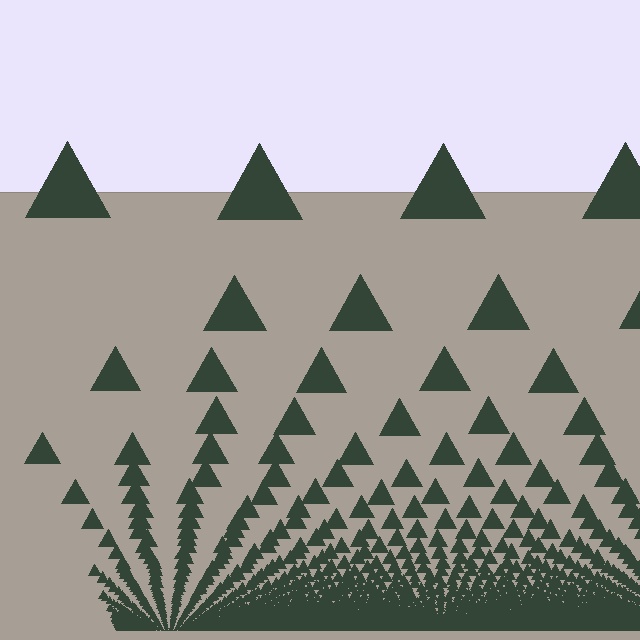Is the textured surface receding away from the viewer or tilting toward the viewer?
The surface appears to tilt toward the viewer. Texture elements get larger and sparser toward the top.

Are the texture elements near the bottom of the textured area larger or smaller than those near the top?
Smaller. The gradient is inverted — elements near the bottom are smaller and denser.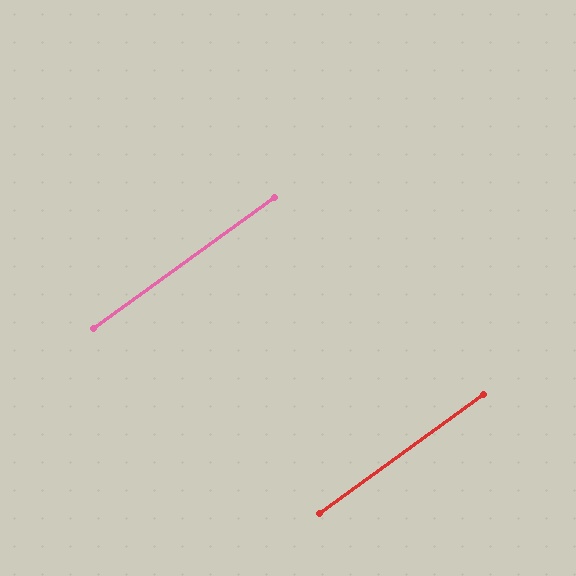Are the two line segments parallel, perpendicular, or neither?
Parallel — their directions differ by only 0.1°.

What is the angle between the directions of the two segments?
Approximately 0 degrees.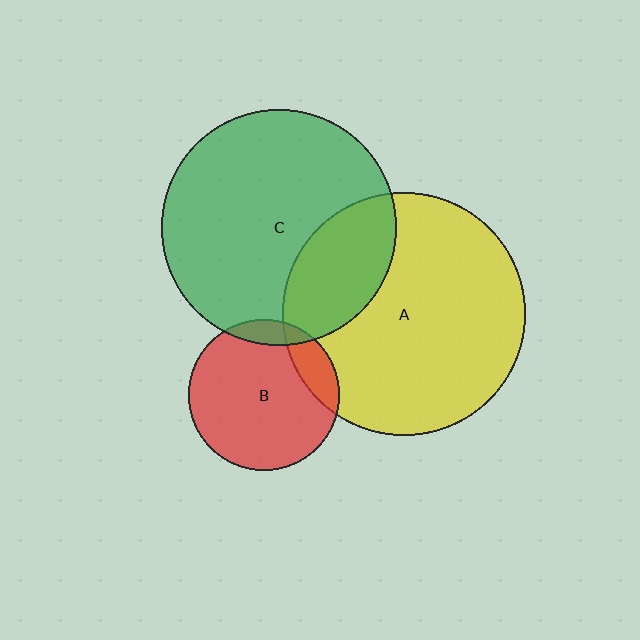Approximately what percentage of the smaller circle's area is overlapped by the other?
Approximately 25%.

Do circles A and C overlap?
Yes.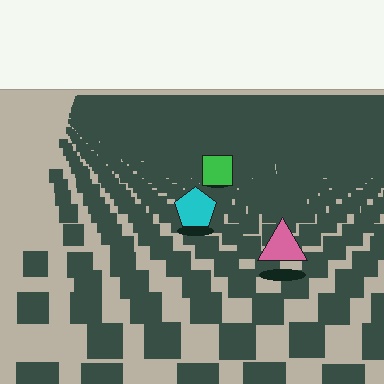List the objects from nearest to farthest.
From nearest to farthest: the pink triangle, the cyan pentagon, the green square.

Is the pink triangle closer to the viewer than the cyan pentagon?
Yes. The pink triangle is closer — you can tell from the texture gradient: the ground texture is coarser near it.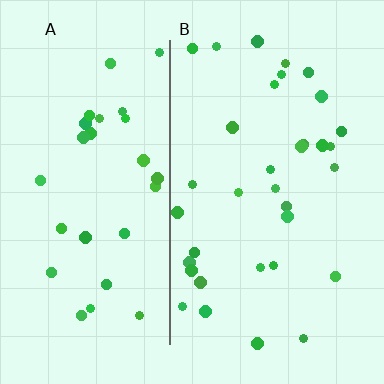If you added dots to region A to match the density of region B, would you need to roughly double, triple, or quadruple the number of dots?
Approximately double.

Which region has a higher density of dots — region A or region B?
B (the right).